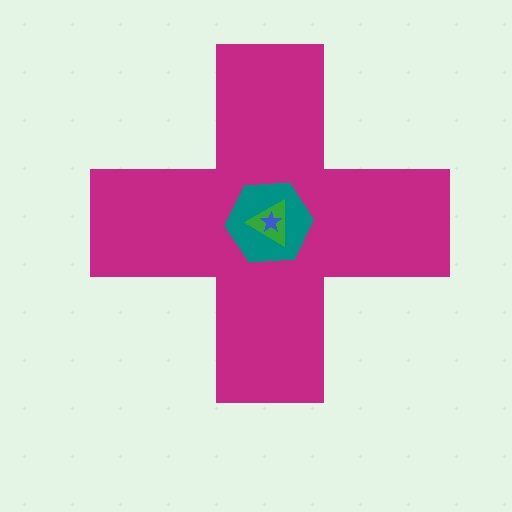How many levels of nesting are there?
4.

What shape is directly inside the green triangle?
The blue star.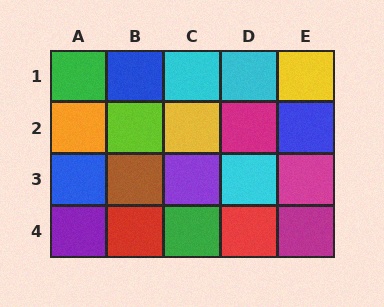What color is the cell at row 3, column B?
Brown.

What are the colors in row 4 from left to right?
Purple, red, green, red, magenta.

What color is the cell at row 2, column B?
Lime.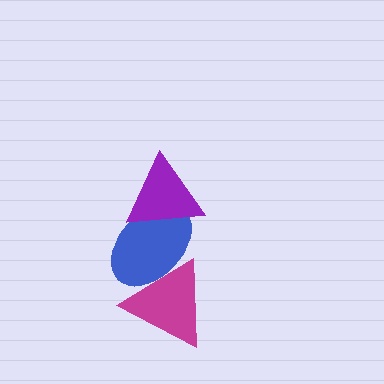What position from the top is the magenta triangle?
The magenta triangle is 3rd from the top.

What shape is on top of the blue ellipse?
The purple triangle is on top of the blue ellipse.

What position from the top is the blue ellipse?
The blue ellipse is 2nd from the top.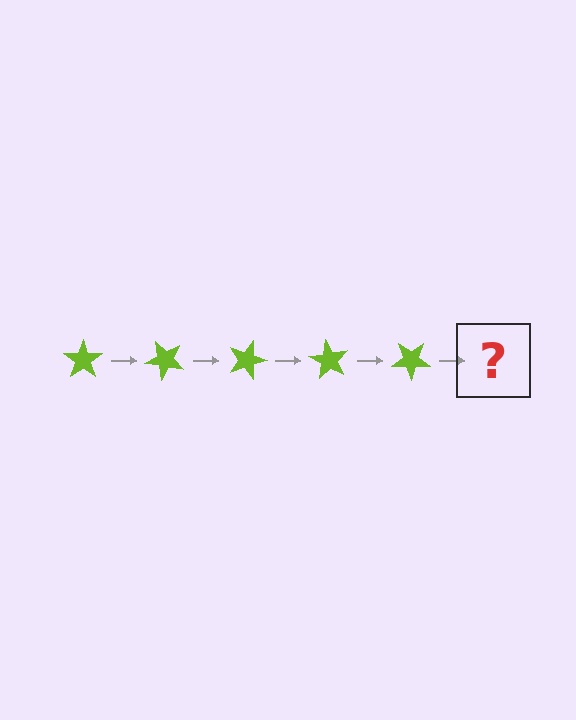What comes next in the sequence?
The next element should be a lime star rotated 225 degrees.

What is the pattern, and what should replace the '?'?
The pattern is that the star rotates 45 degrees each step. The '?' should be a lime star rotated 225 degrees.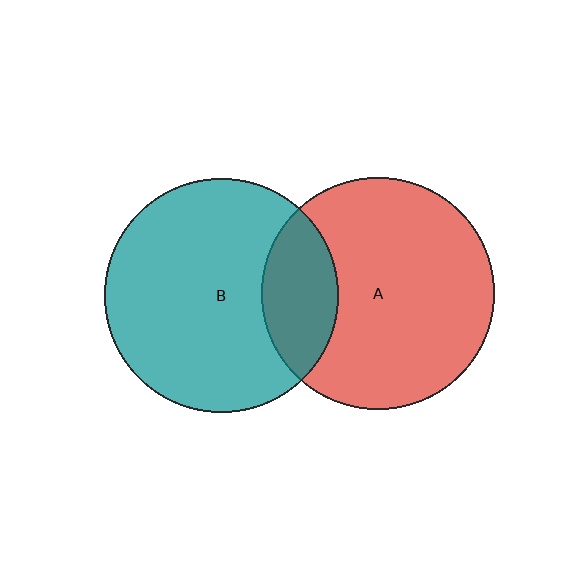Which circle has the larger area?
Circle B (teal).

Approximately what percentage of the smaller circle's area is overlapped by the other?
Approximately 20%.